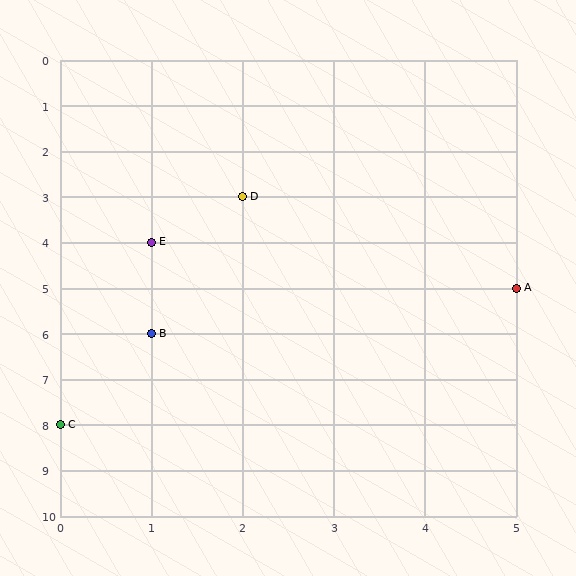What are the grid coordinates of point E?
Point E is at grid coordinates (1, 4).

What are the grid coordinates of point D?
Point D is at grid coordinates (2, 3).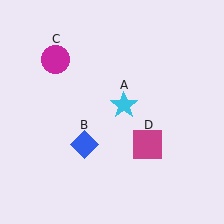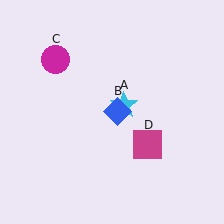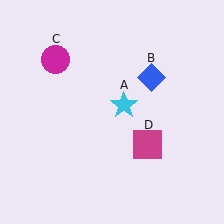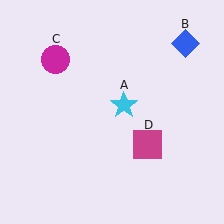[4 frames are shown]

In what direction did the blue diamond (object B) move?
The blue diamond (object B) moved up and to the right.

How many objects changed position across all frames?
1 object changed position: blue diamond (object B).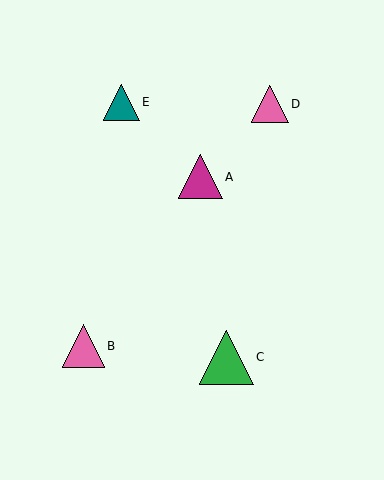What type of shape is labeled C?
Shape C is a green triangle.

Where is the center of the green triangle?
The center of the green triangle is at (227, 357).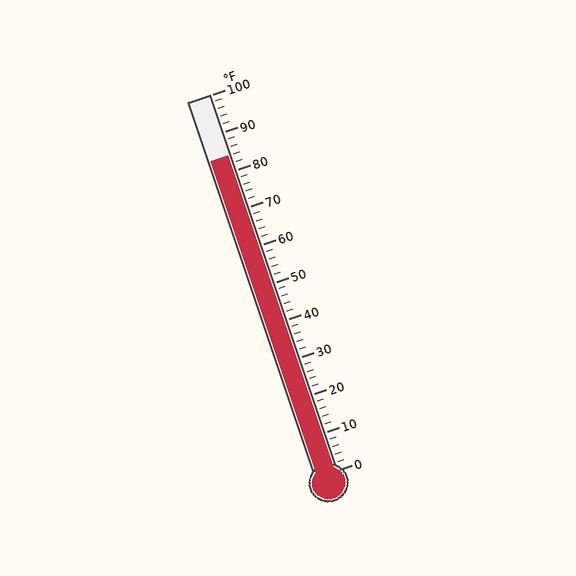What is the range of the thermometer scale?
The thermometer scale ranges from 0°F to 100°F.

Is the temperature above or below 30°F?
The temperature is above 30°F.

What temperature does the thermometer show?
The thermometer shows approximately 84°F.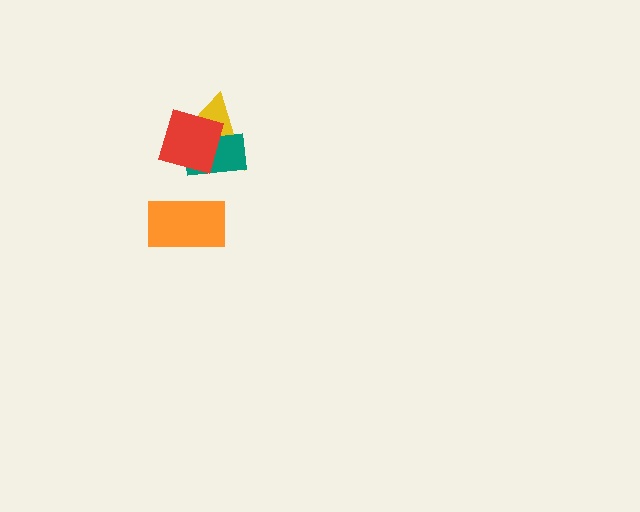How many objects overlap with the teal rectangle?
2 objects overlap with the teal rectangle.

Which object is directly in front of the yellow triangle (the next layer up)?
The teal rectangle is directly in front of the yellow triangle.